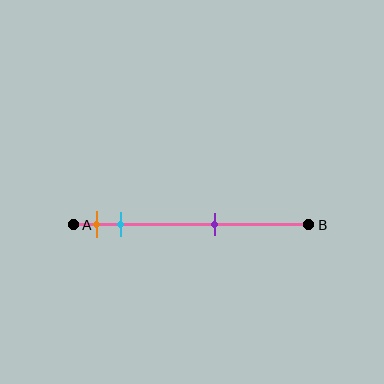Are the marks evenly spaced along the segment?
No, the marks are not evenly spaced.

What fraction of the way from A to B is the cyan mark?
The cyan mark is approximately 20% (0.2) of the way from A to B.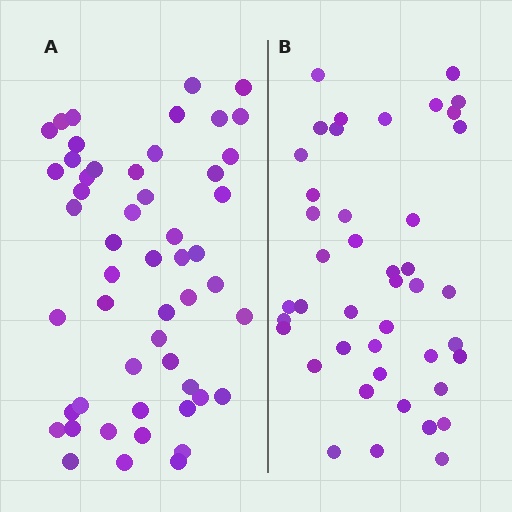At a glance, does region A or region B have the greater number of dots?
Region A (the left region) has more dots.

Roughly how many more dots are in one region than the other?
Region A has roughly 8 or so more dots than region B.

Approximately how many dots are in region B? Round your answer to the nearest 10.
About 40 dots. (The exact count is 43, which rounds to 40.)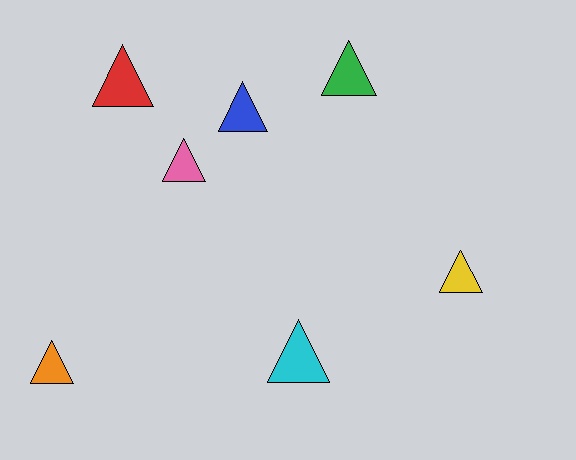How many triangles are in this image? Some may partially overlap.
There are 7 triangles.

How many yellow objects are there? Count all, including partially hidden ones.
There is 1 yellow object.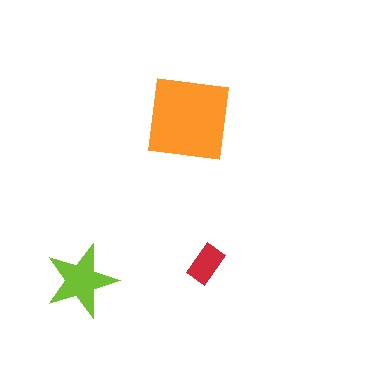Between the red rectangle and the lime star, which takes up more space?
The lime star.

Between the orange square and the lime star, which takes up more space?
The orange square.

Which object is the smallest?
The red rectangle.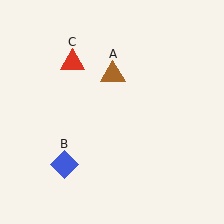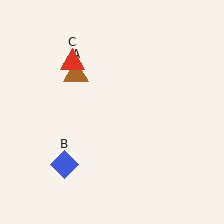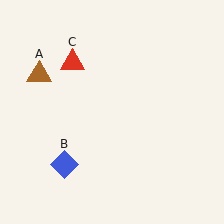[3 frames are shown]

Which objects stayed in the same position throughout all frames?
Blue diamond (object B) and red triangle (object C) remained stationary.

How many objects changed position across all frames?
1 object changed position: brown triangle (object A).